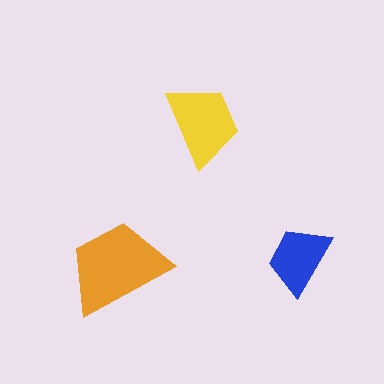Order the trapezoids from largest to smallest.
the orange one, the yellow one, the blue one.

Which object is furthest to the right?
The blue trapezoid is rightmost.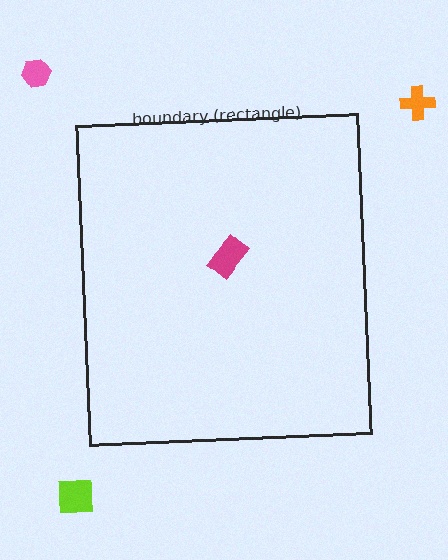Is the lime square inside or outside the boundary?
Outside.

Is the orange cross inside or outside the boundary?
Outside.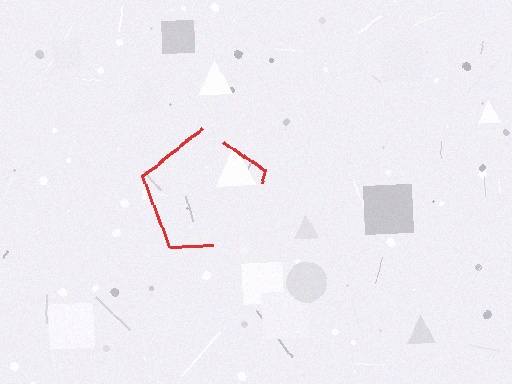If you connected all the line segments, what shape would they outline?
They would outline a pentagon.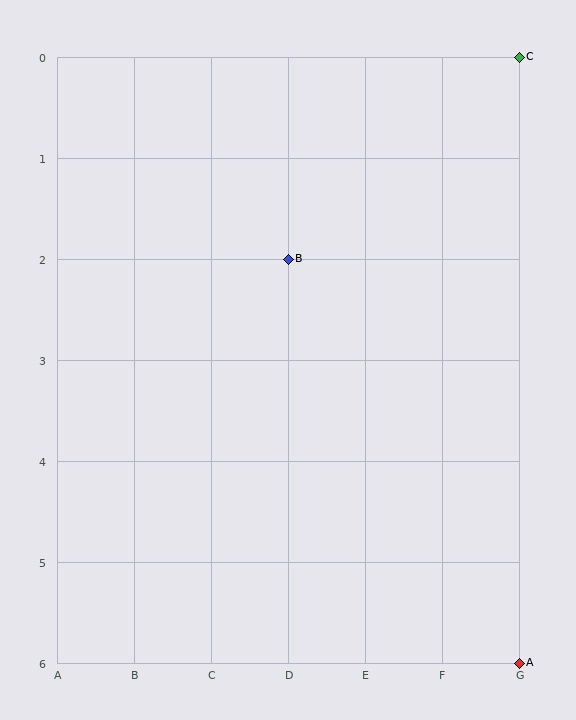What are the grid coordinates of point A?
Point A is at grid coordinates (G, 6).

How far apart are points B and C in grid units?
Points B and C are 3 columns and 2 rows apart (about 3.6 grid units diagonally).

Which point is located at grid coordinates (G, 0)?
Point C is at (G, 0).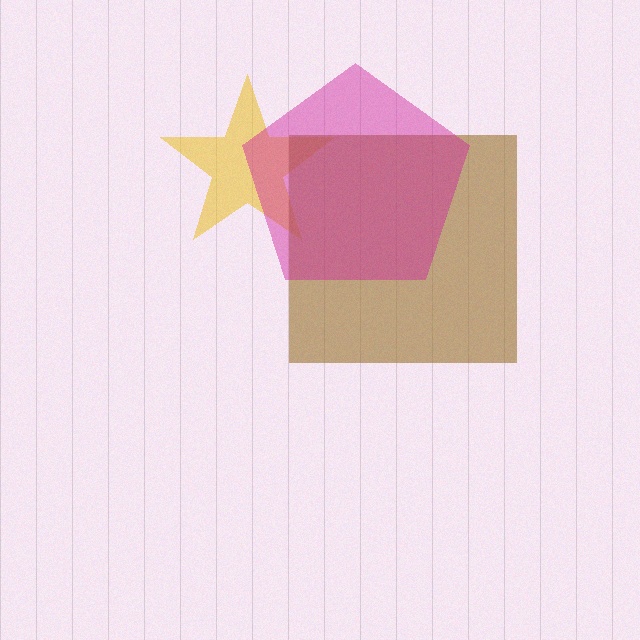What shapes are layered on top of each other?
The layered shapes are: a yellow star, a brown square, a magenta pentagon.